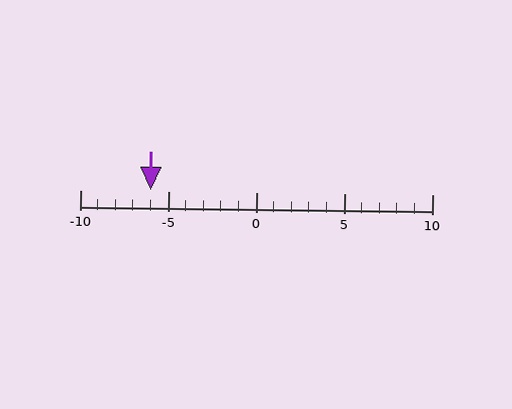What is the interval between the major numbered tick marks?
The major tick marks are spaced 5 units apart.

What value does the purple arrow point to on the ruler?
The purple arrow points to approximately -6.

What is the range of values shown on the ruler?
The ruler shows values from -10 to 10.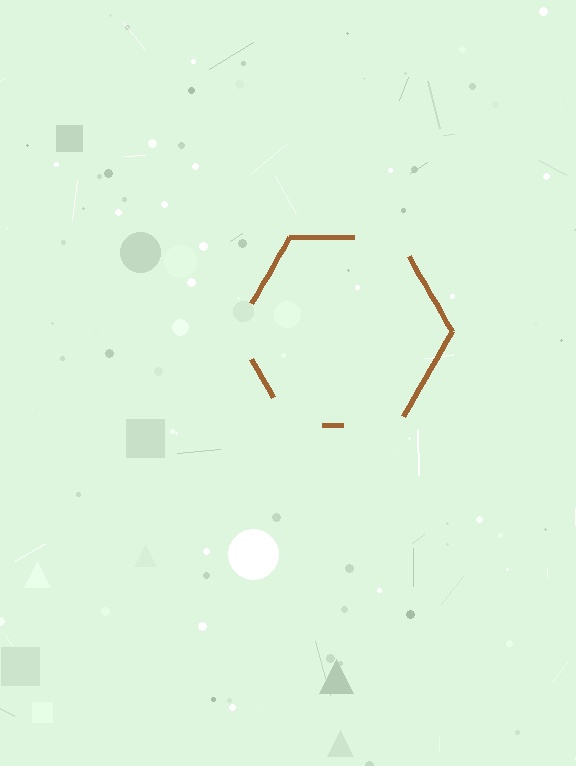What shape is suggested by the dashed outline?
The dashed outline suggests a hexagon.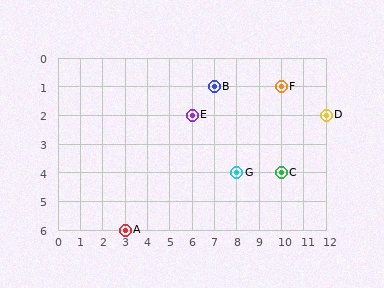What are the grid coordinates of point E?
Point E is at grid coordinates (6, 2).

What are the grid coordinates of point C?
Point C is at grid coordinates (10, 4).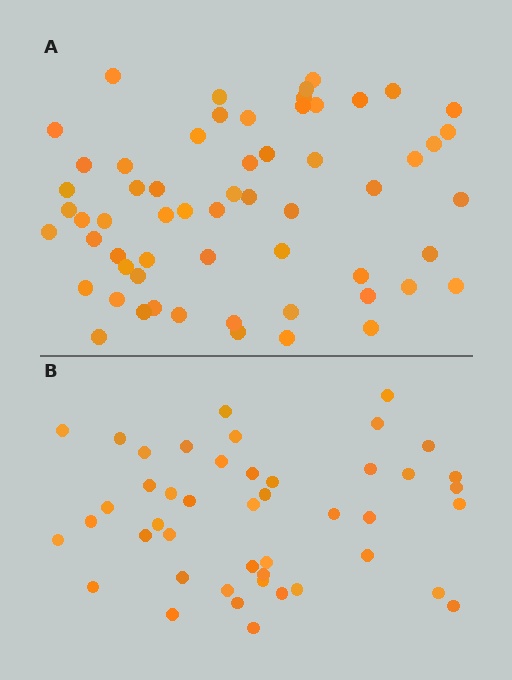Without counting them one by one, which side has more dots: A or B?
Region A (the top region) has more dots.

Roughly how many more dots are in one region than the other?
Region A has approximately 15 more dots than region B.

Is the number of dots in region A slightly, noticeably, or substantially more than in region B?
Region A has noticeably more, but not dramatically so. The ratio is roughly 1.3 to 1.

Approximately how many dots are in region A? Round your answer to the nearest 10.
About 60 dots.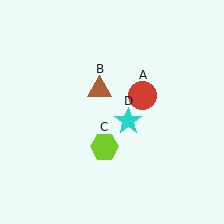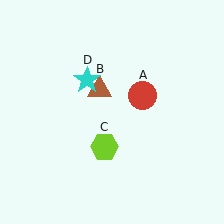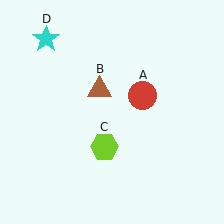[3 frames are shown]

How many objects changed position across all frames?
1 object changed position: cyan star (object D).